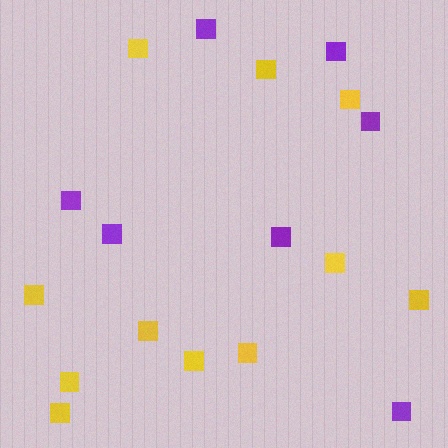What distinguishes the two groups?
There are 2 groups: one group of yellow squares (11) and one group of purple squares (7).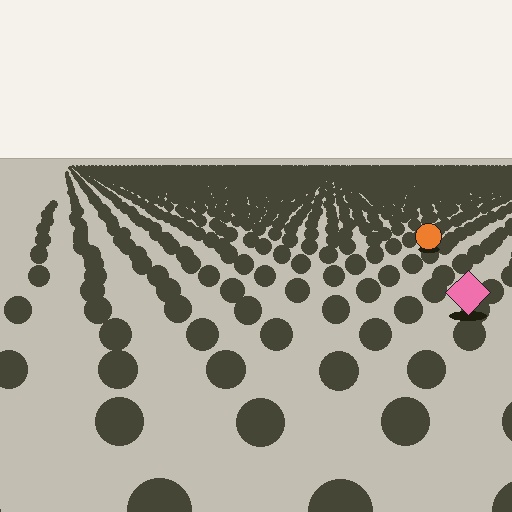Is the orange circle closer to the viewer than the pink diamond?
No. The pink diamond is closer — you can tell from the texture gradient: the ground texture is coarser near it.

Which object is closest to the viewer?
The pink diamond is closest. The texture marks near it are larger and more spread out.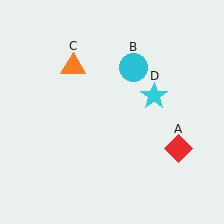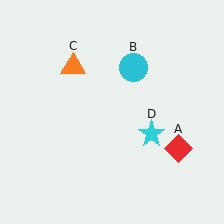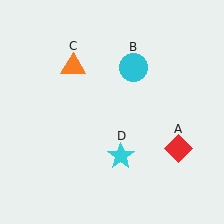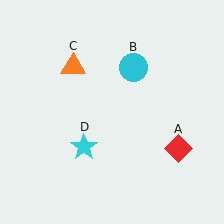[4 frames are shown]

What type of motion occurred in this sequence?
The cyan star (object D) rotated clockwise around the center of the scene.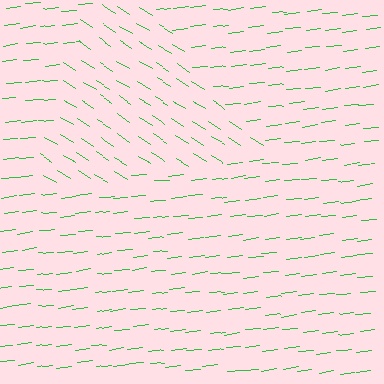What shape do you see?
I see a triangle.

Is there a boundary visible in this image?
Yes, there is a texture boundary formed by a change in line orientation.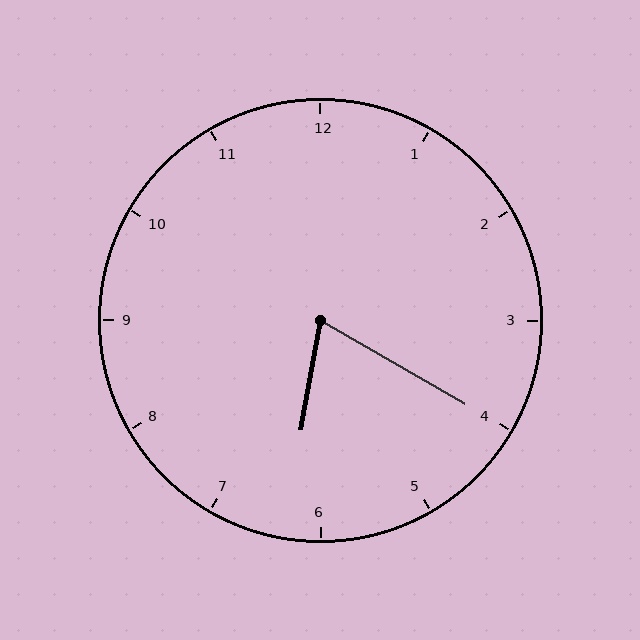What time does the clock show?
6:20.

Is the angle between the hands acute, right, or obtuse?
It is acute.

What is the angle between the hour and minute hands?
Approximately 70 degrees.